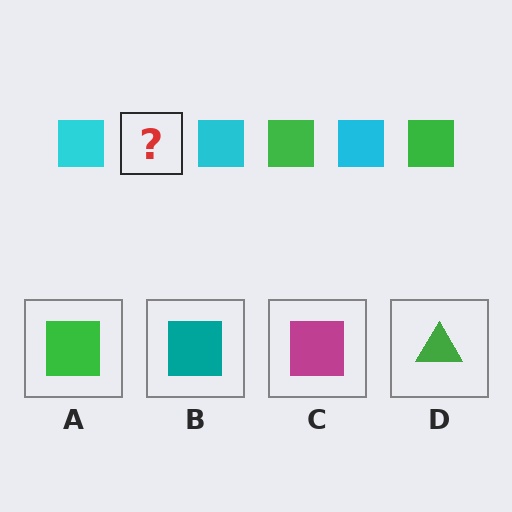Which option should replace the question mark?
Option A.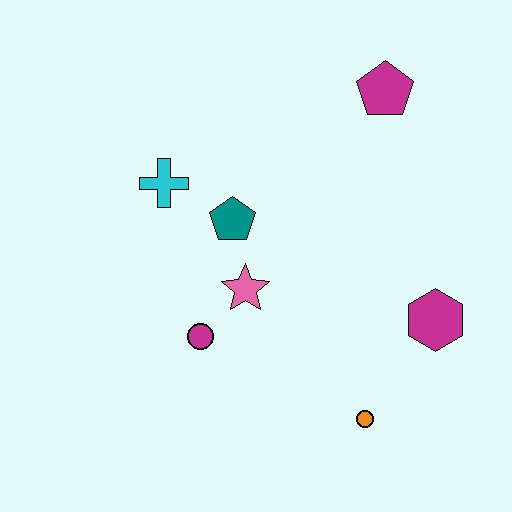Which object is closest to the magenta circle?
The pink star is closest to the magenta circle.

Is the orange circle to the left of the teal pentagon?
No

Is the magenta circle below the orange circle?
No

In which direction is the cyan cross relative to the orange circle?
The cyan cross is above the orange circle.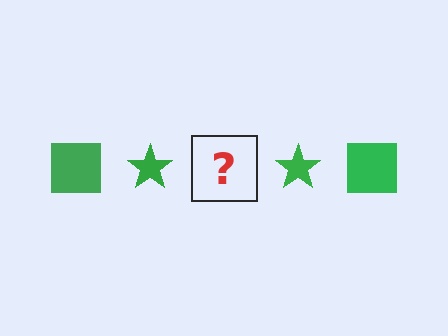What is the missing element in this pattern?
The missing element is a green square.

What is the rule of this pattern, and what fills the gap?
The rule is that the pattern cycles through square, star shapes in green. The gap should be filled with a green square.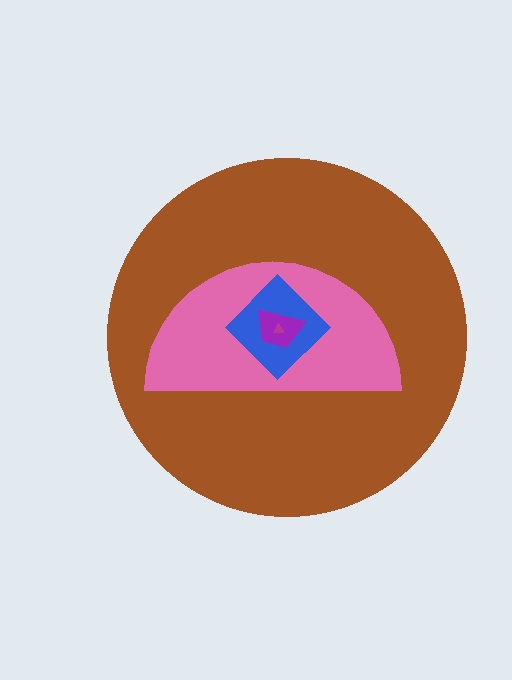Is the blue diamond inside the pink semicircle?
Yes.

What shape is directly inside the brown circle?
The pink semicircle.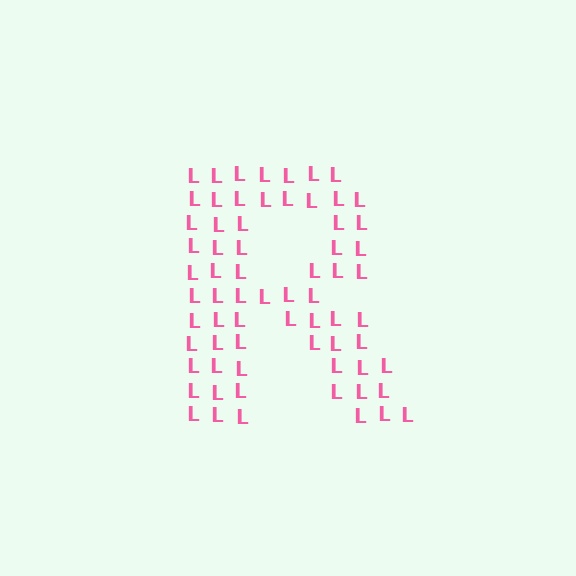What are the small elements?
The small elements are letter L's.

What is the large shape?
The large shape is the letter R.